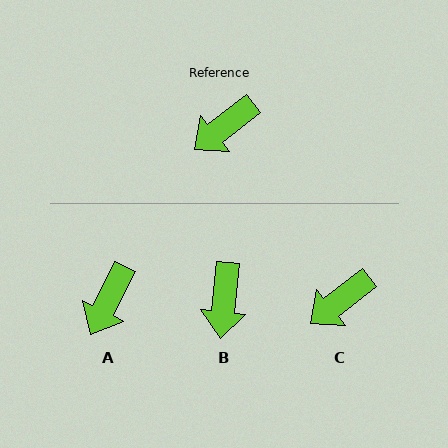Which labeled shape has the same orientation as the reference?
C.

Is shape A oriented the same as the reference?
No, it is off by about 25 degrees.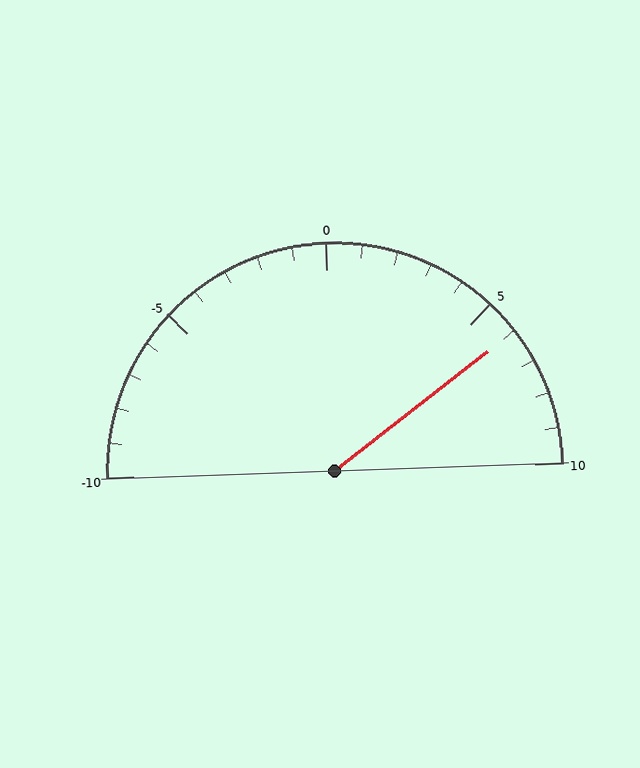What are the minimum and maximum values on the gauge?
The gauge ranges from -10 to 10.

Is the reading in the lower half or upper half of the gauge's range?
The reading is in the upper half of the range (-10 to 10).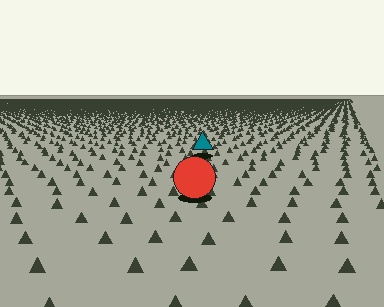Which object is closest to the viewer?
The red circle is closest. The texture marks near it are larger and more spread out.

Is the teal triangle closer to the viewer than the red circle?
No. The red circle is closer — you can tell from the texture gradient: the ground texture is coarser near it.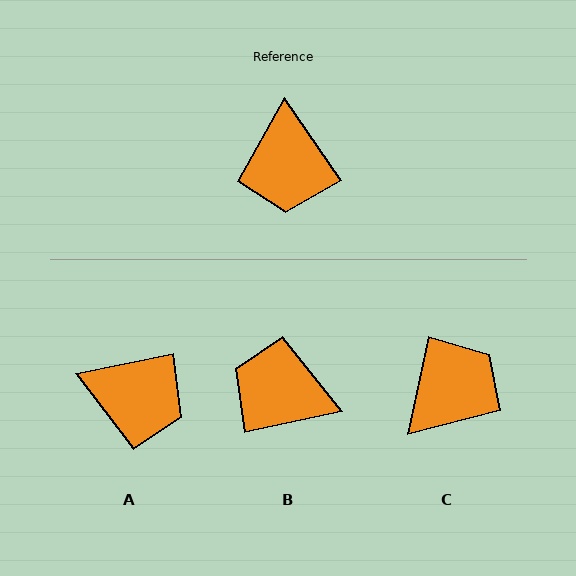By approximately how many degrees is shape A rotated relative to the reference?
Approximately 66 degrees counter-clockwise.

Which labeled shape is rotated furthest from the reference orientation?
C, about 134 degrees away.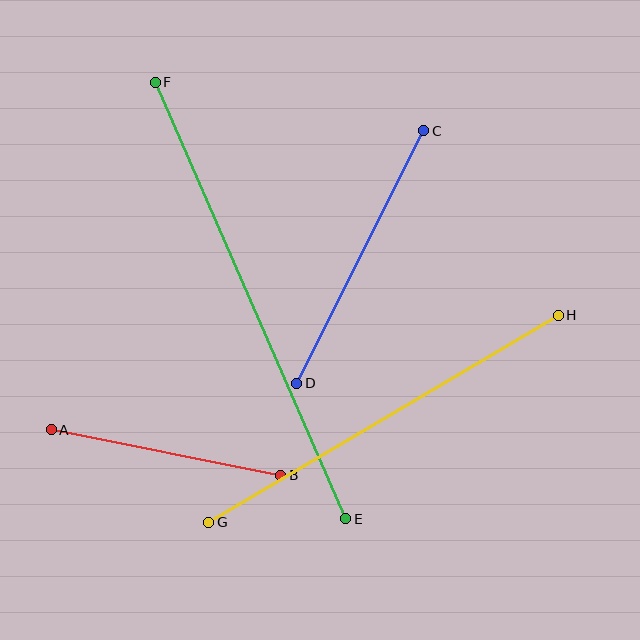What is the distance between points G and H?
The distance is approximately 406 pixels.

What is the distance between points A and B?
The distance is approximately 234 pixels.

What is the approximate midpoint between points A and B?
The midpoint is at approximately (166, 452) pixels.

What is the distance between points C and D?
The distance is approximately 283 pixels.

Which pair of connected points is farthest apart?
Points E and F are farthest apart.